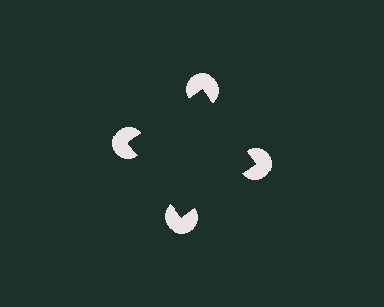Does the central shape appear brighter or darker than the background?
It typically appears slightly darker than the background, even though no actual brightness change is drawn.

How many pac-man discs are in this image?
There are 4 — one at each vertex of the illusory square.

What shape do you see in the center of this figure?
An illusory square — its edges are inferred from the aligned wedge cuts in the pac-man discs, not physically drawn.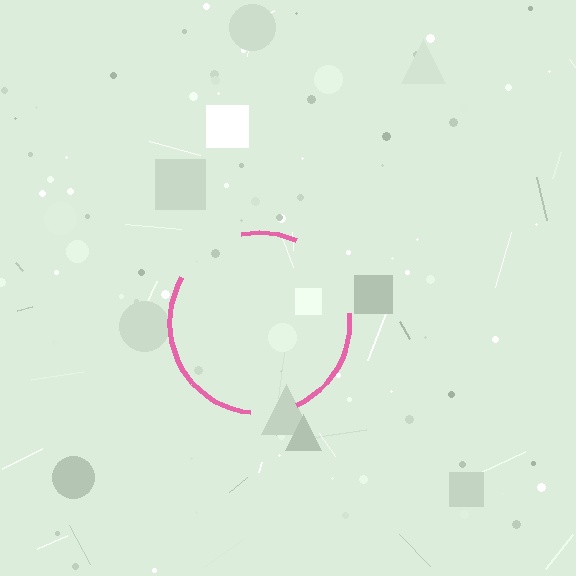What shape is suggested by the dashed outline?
The dashed outline suggests a circle.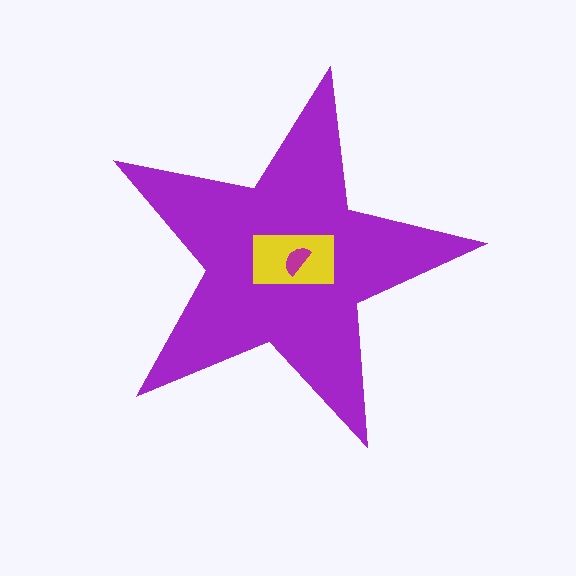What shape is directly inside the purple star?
The yellow rectangle.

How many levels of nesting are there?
3.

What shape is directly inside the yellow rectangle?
The magenta semicircle.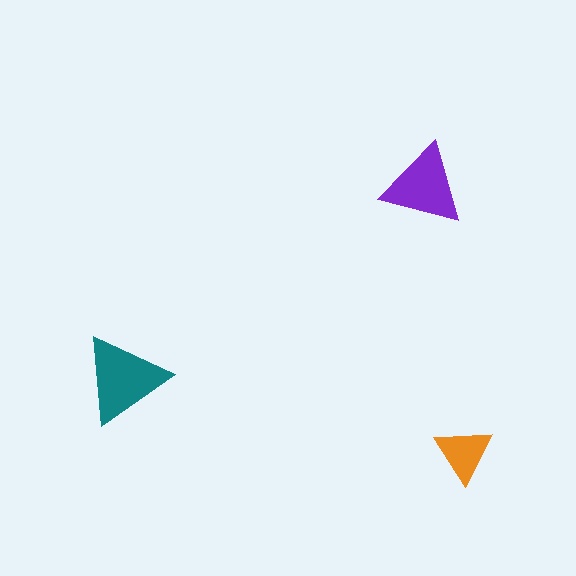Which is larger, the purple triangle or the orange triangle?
The purple one.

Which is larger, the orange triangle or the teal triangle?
The teal one.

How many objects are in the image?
There are 3 objects in the image.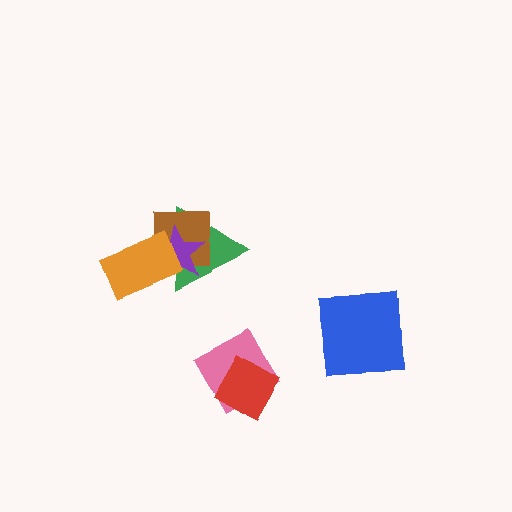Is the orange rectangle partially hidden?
No, no other shape covers it.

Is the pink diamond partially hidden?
Yes, it is partially covered by another shape.